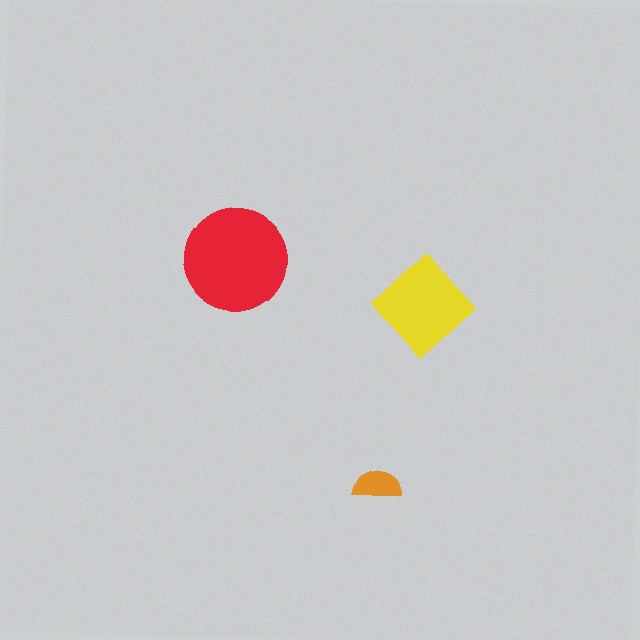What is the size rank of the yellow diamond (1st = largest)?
2nd.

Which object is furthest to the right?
The yellow diamond is rightmost.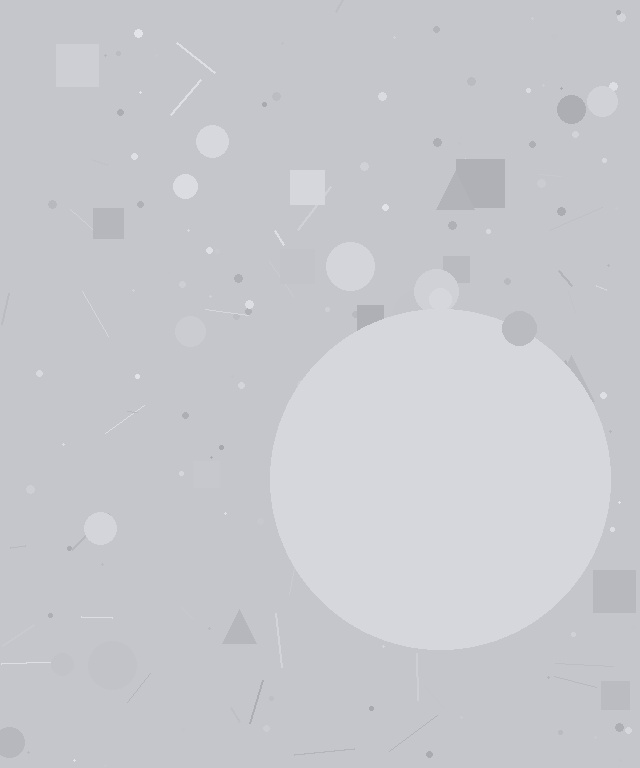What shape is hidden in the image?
A circle is hidden in the image.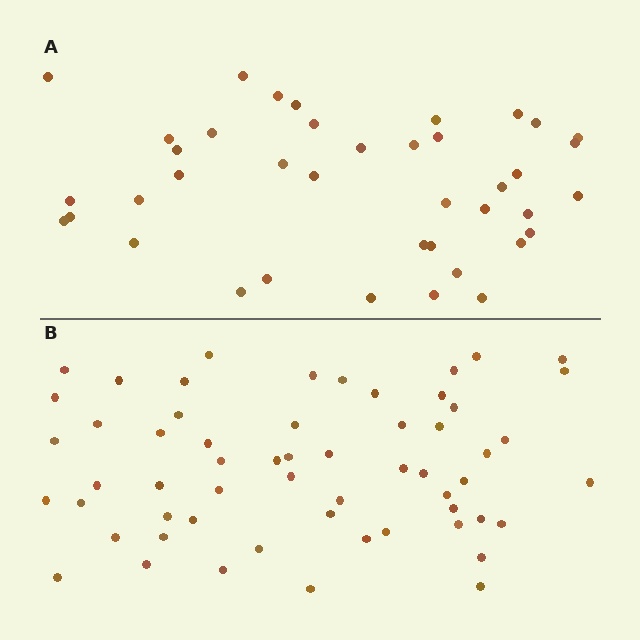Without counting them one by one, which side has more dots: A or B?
Region B (the bottom region) has more dots.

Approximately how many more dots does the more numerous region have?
Region B has approximately 20 more dots than region A.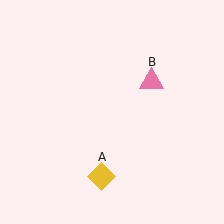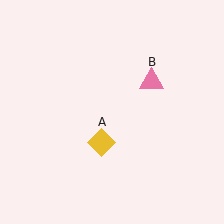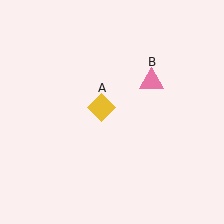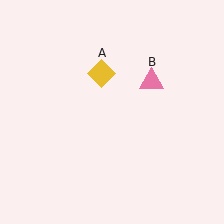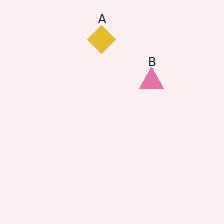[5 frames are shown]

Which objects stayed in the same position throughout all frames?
Pink triangle (object B) remained stationary.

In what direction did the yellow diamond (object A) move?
The yellow diamond (object A) moved up.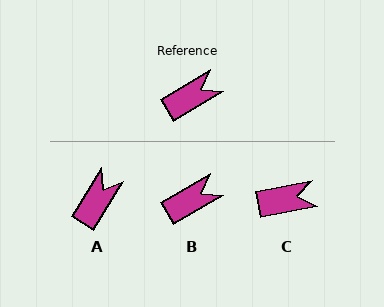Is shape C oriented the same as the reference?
No, it is off by about 20 degrees.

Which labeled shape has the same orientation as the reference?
B.